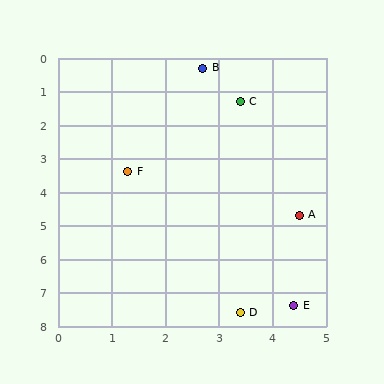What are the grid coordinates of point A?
Point A is at approximately (4.5, 4.7).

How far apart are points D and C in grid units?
Points D and C are about 6.3 grid units apart.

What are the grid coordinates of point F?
Point F is at approximately (1.3, 3.4).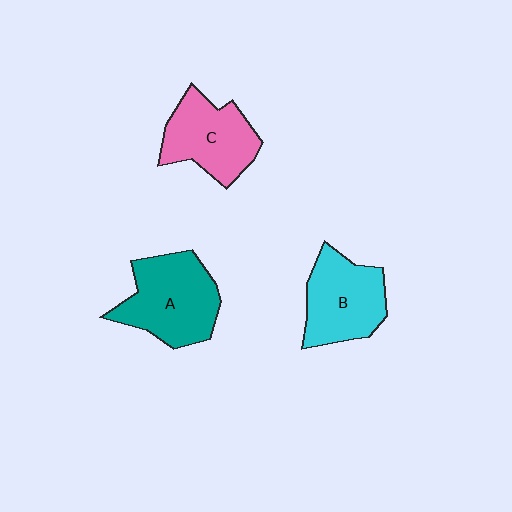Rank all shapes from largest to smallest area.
From largest to smallest: A (teal), B (cyan), C (pink).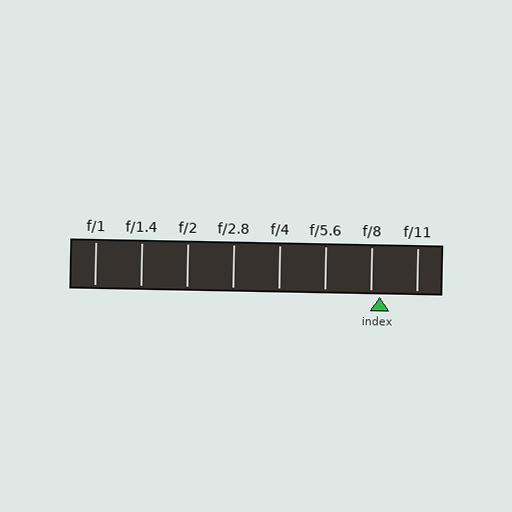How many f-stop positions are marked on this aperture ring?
There are 8 f-stop positions marked.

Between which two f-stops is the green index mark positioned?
The index mark is between f/8 and f/11.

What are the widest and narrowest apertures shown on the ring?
The widest aperture shown is f/1 and the narrowest is f/11.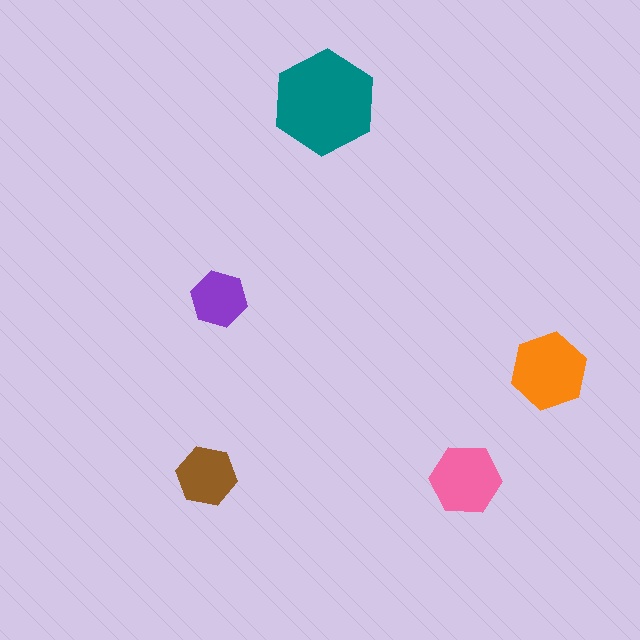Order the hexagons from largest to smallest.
the teal one, the orange one, the pink one, the brown one, the purple one.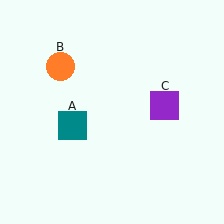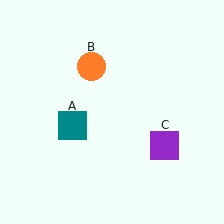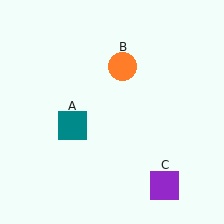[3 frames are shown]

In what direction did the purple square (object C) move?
The purple square (object C) moved down.